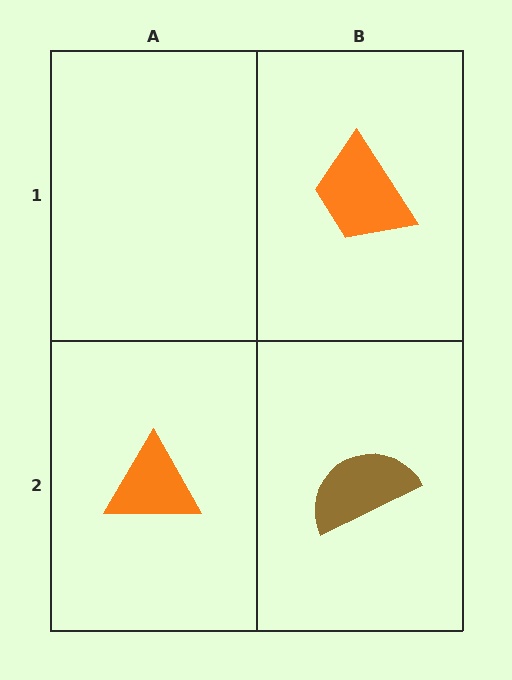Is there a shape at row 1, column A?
No, that cell is empty.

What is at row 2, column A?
An orange triangle.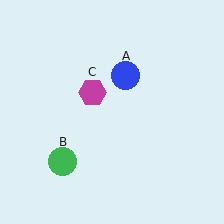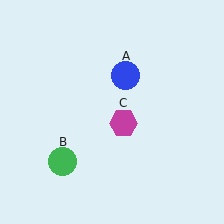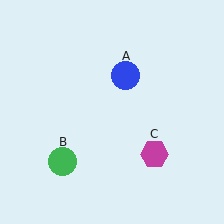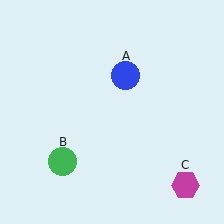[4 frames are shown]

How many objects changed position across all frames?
1 object changed position: magenta hexagon (object C).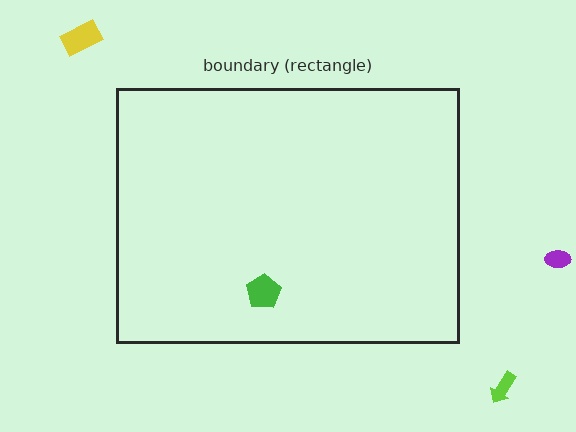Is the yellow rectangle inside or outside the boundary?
Outside.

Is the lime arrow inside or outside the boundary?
Outside.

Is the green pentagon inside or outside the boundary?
Inside.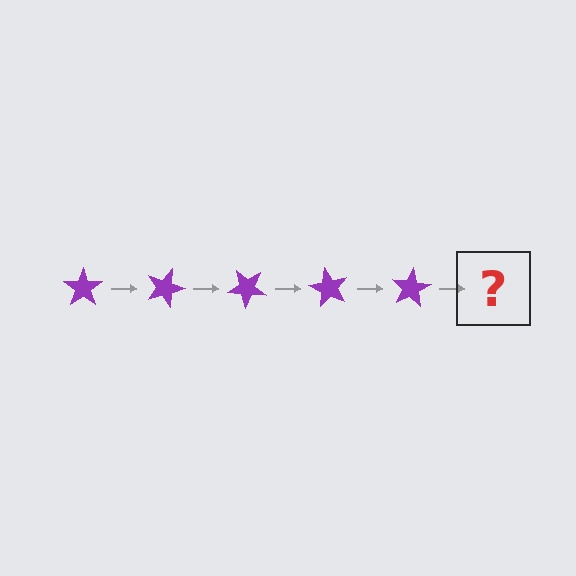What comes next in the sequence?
The next element should be a purple star rotated 100 degrees.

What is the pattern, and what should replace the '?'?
The pattern is that the star rotates 20 degrees each step. The '?' should be a purple star rotated 100 degrees.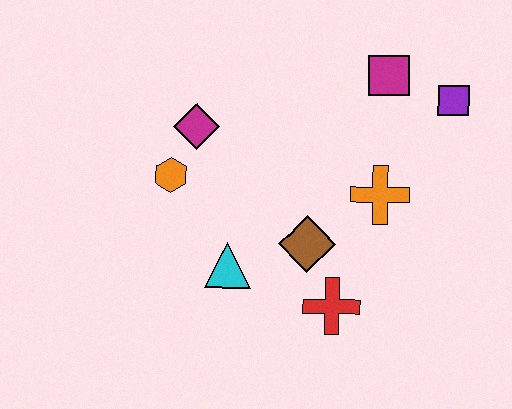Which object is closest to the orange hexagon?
The magenta diamond is closest to the orange hexagon.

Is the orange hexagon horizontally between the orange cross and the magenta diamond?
No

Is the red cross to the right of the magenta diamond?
Yes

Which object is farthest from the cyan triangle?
The purple square is farthest from the cyan triangle.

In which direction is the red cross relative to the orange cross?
The red cross is below the orange cross.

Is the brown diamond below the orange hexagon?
Yes